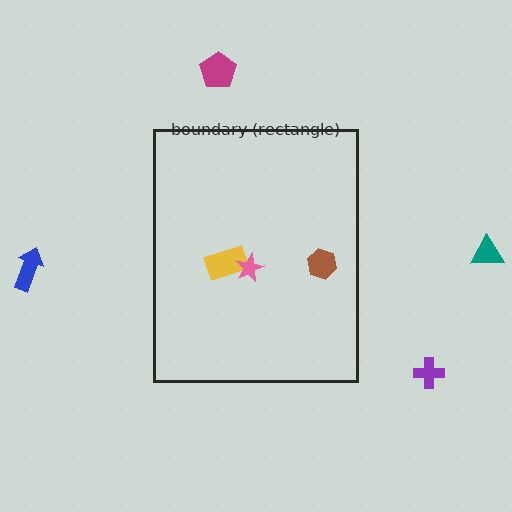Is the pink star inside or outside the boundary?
Inside.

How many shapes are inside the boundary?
3 inside, 4 outside.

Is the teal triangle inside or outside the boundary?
Outside.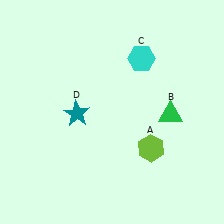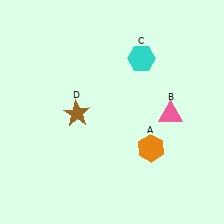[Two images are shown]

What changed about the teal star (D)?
In Image 1, D is teal. In Image 2, it changed to brown.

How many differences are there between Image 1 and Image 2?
There are 3 differences between the two images.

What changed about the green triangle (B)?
In Image 1, B is green. In Image 2, it changed to pink.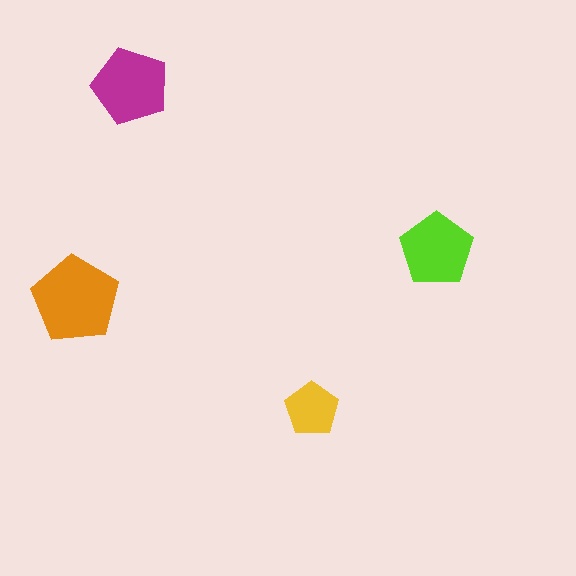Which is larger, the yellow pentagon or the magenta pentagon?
The magenta one.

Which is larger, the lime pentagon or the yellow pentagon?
The lime one.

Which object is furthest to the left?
The orange pentagon is leftmost.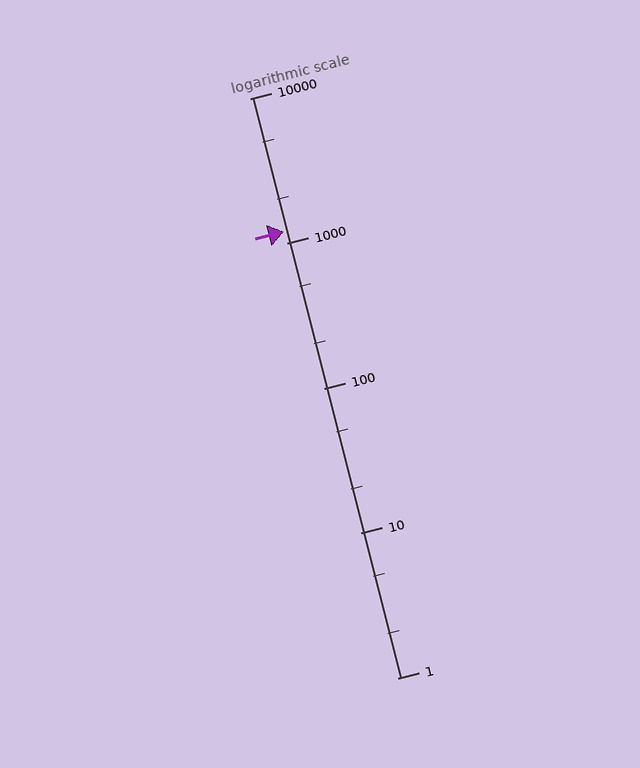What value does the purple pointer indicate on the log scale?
The pointer indicates approximately 1200.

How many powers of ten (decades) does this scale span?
The scale spans 4 decades, from 1 to 10000.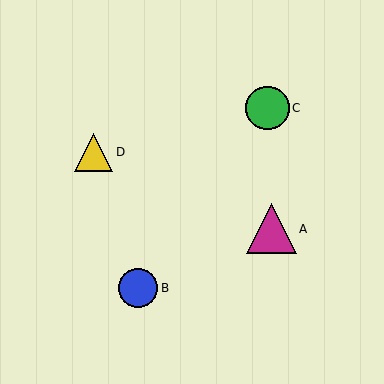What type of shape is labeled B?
Shape B is a blue circle.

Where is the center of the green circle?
The center of the green circle is at (268, 108).